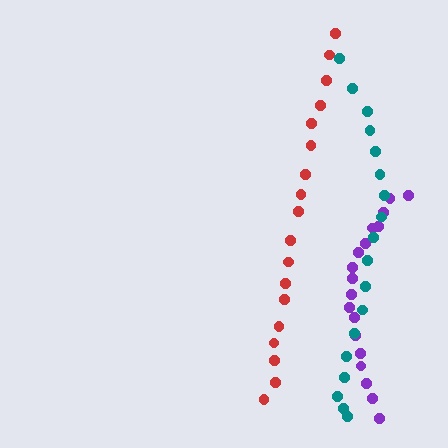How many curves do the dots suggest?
There are 3 distinct paths.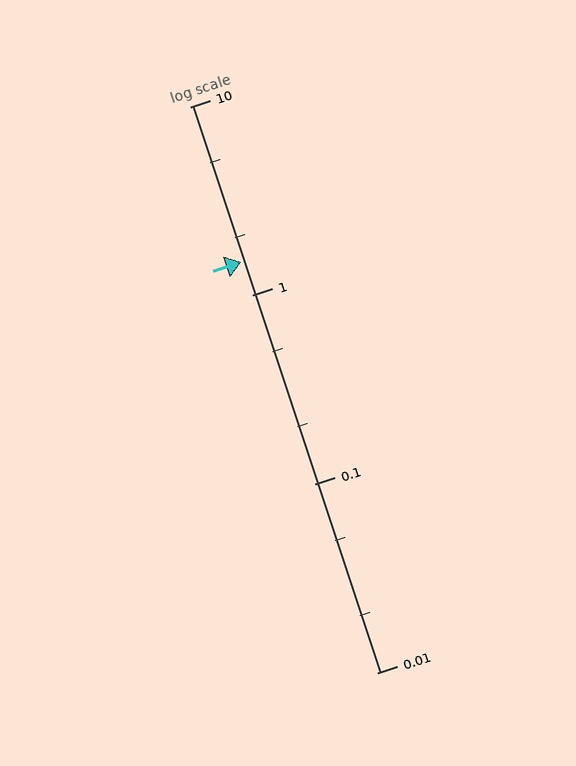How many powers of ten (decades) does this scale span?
The scale spans 3 decades, from 0.01 to 10.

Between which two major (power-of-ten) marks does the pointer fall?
The pointer is between 1 and 10.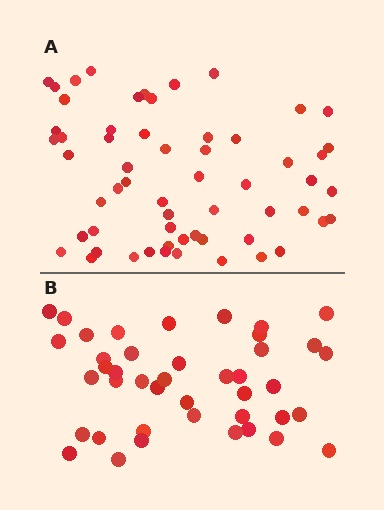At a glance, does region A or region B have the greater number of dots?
Region A (the top region) has more dots.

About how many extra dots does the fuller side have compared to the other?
Region A has approximately 15 more dots than region B.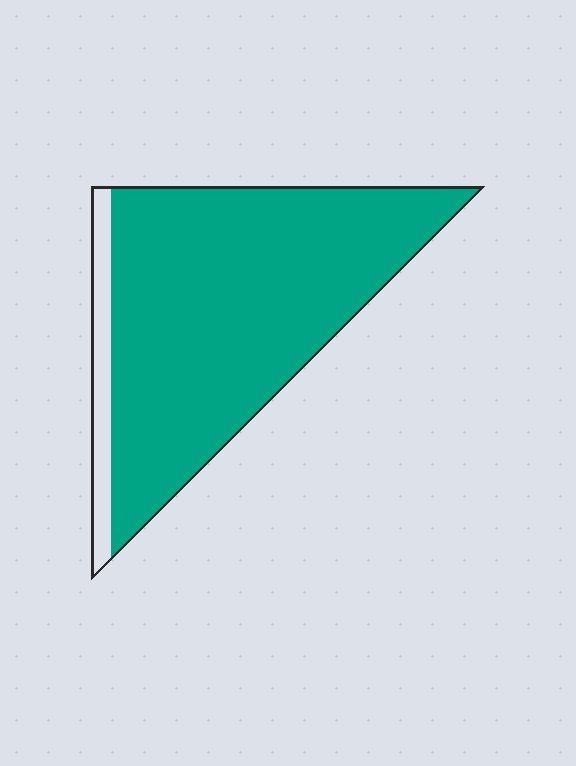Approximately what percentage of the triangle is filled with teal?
Approximately 90%.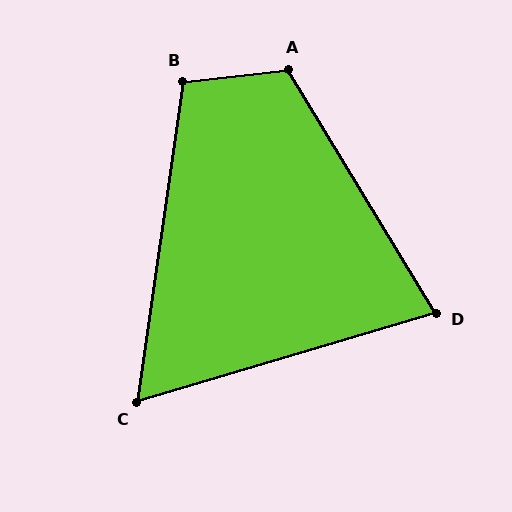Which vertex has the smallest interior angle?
C, at approximately 65 degrees.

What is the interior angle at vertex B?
Approximately 105 degrees (obtuse).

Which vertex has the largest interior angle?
A, at approximately 115 degrees.